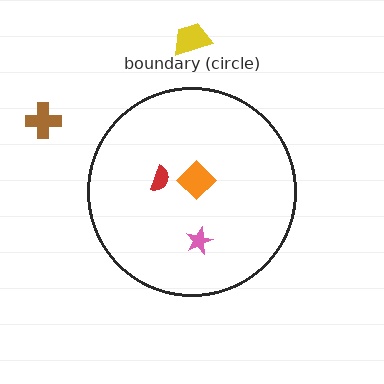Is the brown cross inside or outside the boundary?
Outside.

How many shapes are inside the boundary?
3 inside, 2 outside.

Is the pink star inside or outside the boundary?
Inside.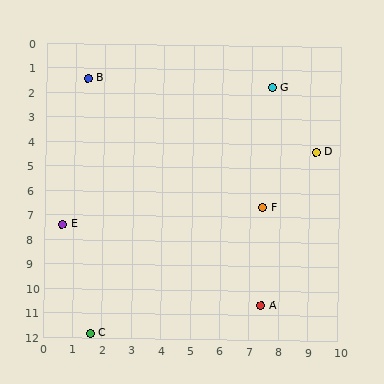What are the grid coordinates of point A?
Point A is at approximately (7.4, 10.6).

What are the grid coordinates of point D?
Point D is at approximately (9.2, 4.3).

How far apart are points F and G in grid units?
Points F and G are about 4.9 grid units apart.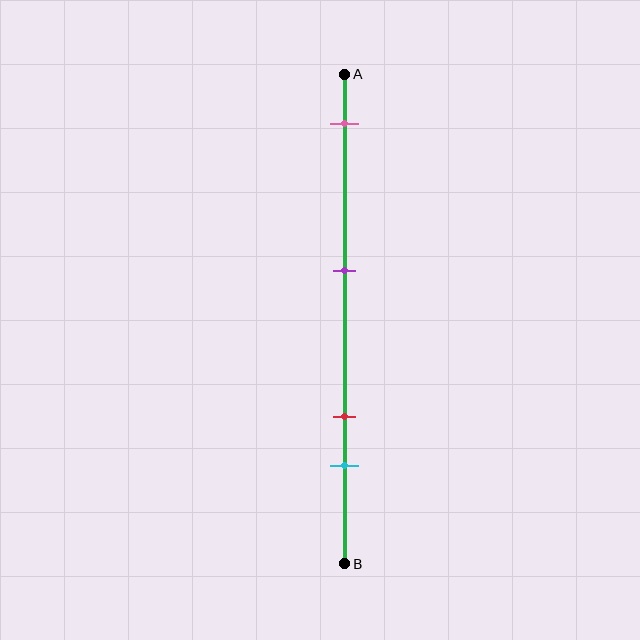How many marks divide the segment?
There are 4 marks dividing the segment.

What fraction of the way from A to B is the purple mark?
The purple mark is approximately 40% (0.4) of the way from A to B.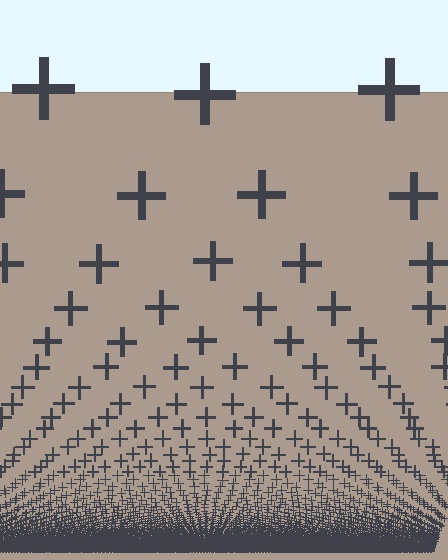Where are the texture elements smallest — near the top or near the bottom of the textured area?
Near the bottom.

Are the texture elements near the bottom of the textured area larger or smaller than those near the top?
Smaller. The gradient is inverted — elements near the bottom are smaller and denser.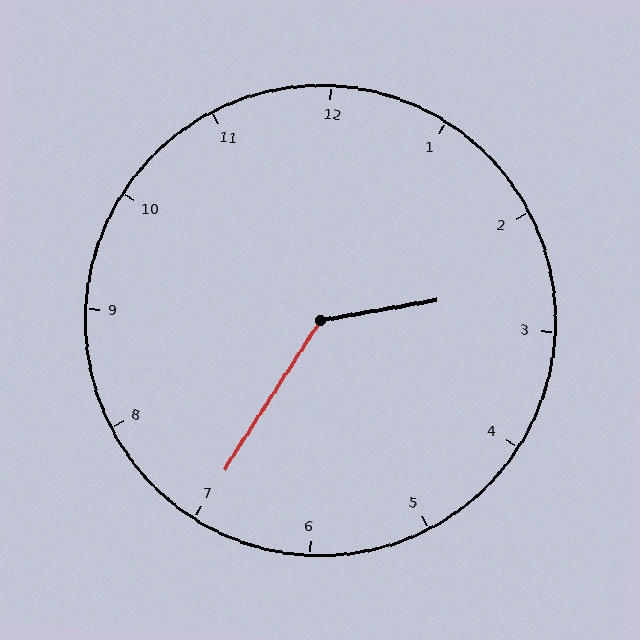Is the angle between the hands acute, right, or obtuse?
It is obtuse.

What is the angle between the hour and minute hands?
Approximately 132 degrees.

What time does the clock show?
2:35.